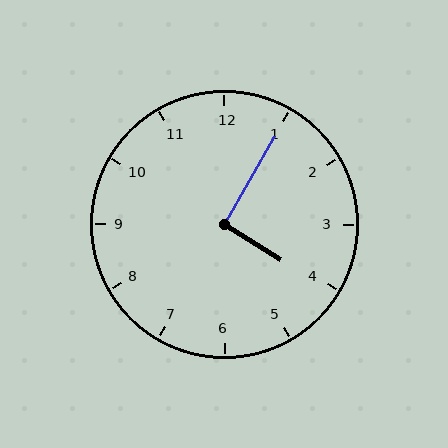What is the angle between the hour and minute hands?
Approximately 92 degrees.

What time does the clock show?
4:05.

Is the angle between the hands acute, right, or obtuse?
It is right.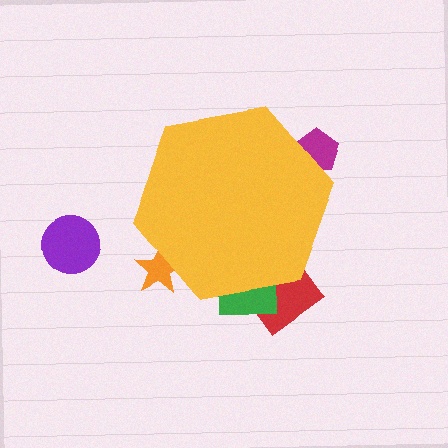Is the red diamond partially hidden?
Yes, the red diamond is partially hidden behind the yellow hexagon.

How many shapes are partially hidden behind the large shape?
4 shapes are partially hidden.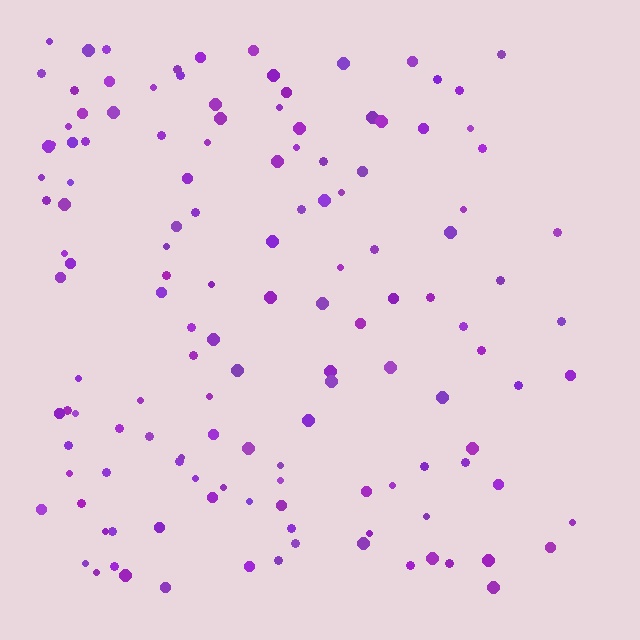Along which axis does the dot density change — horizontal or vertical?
Horizontal.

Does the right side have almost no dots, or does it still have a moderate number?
Still a moderate number, just noticeably fewer than the left.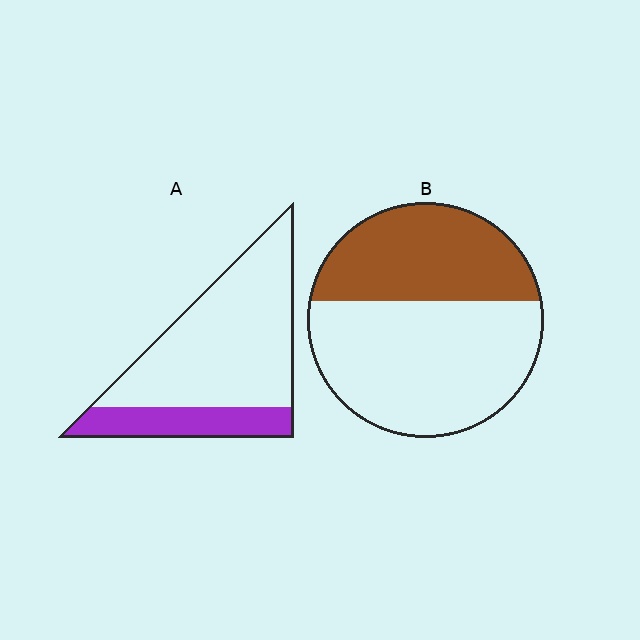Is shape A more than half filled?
No.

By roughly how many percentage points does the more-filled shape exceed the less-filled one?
By roughly 15 percentage points (B over A).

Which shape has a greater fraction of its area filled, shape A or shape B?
Shape B.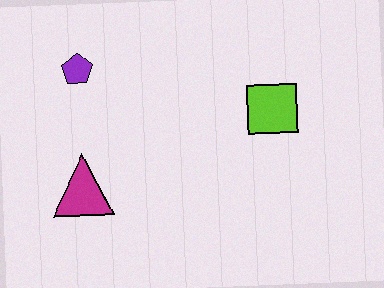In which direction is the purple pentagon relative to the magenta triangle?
The purple pentagon is above the magenta triangle.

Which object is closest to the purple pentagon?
The magenta triangle is closest to the purple pentagon.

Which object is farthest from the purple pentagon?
The lime square is farthest from the purple pentagon.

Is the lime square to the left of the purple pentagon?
No